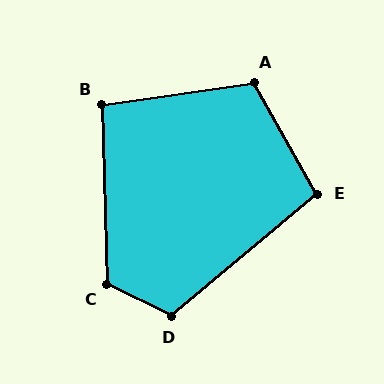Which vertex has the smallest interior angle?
B, at approximately 97 degrees.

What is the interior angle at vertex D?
Approximately 114 degrees (obtuse).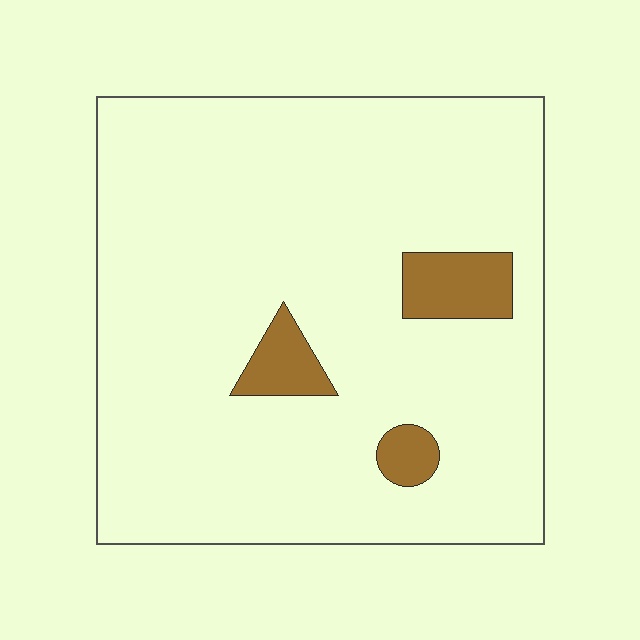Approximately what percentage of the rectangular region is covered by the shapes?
Approximately 10%.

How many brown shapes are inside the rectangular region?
3.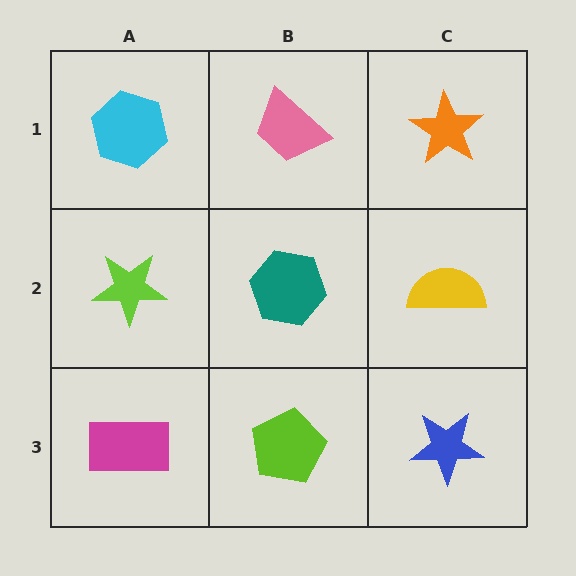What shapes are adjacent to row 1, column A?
A lime star (row 2, column A), a pink trapezoid (row 1, column B).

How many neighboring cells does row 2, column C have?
3.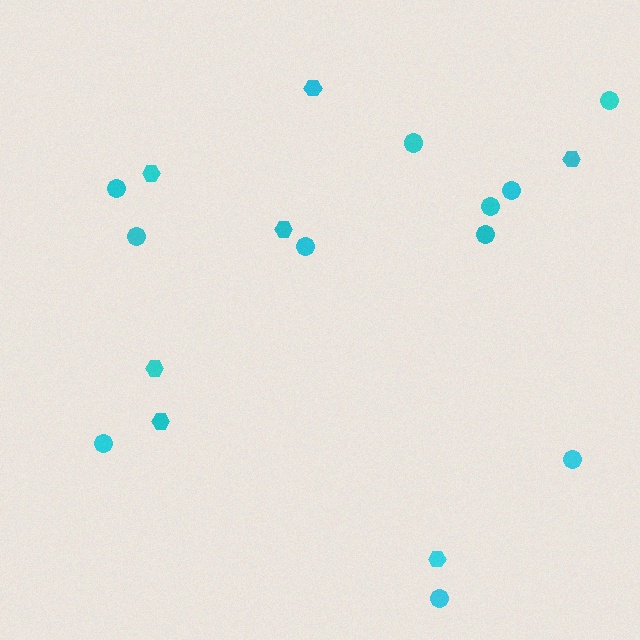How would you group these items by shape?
There are 2 groups: one group of hexagons (7) and one group of circles (11).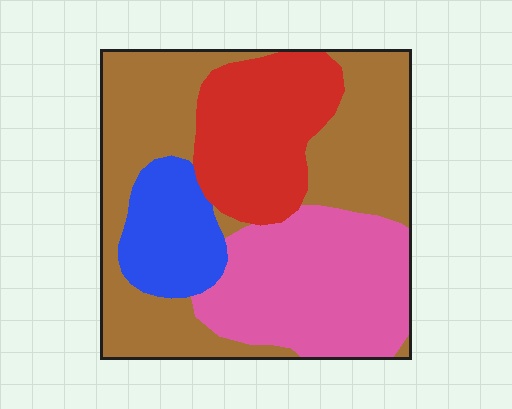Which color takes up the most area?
Brown, at roughly 40%.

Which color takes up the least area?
Blue, at roughly 10%.